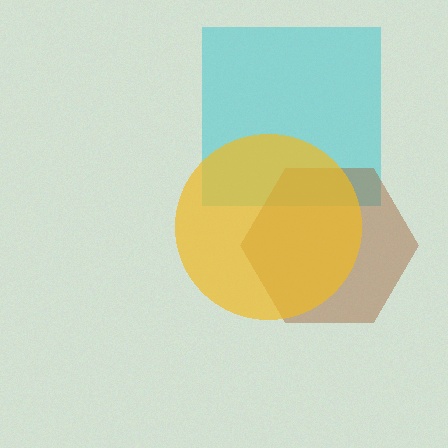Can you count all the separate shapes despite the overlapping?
Yes, there are 3 separate shapes.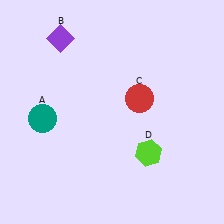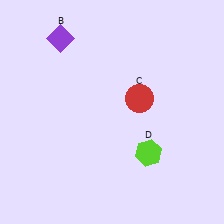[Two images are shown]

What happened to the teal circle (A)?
The teal circle (A) was removed in Image 2. It was in the bottom-left area of Image 1.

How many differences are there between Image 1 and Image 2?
There is 1 difference between the two images.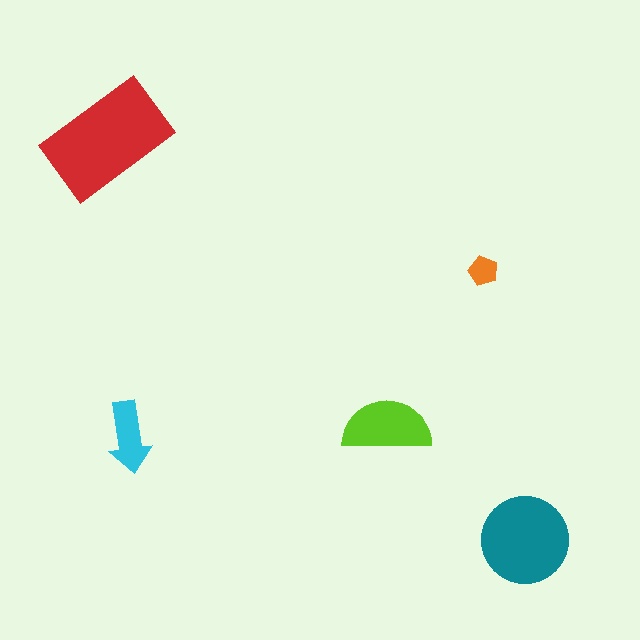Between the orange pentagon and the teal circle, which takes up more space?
The teal circle.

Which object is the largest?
The red rectangle.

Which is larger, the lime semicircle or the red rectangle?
The red rectangle.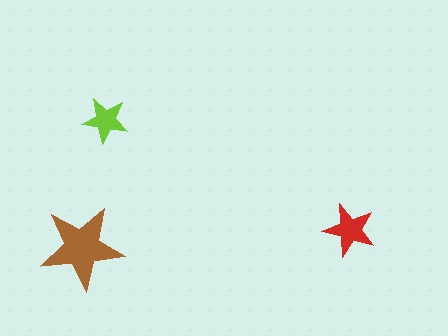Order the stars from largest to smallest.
the brown one, the red one, the lime one.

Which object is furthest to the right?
The red star is rightmost.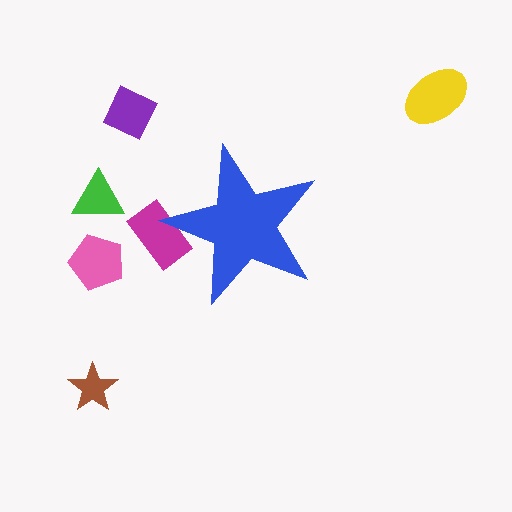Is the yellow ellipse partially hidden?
No, the yellow ellipse is fully visible.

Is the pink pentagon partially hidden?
No, the pink pentagon is fully visible.